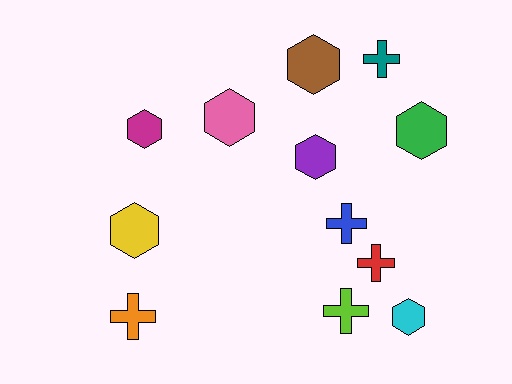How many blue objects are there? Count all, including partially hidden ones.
There is 1 blue object.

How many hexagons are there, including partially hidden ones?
There are 7 hexagons.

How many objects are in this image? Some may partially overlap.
There are 12 objects.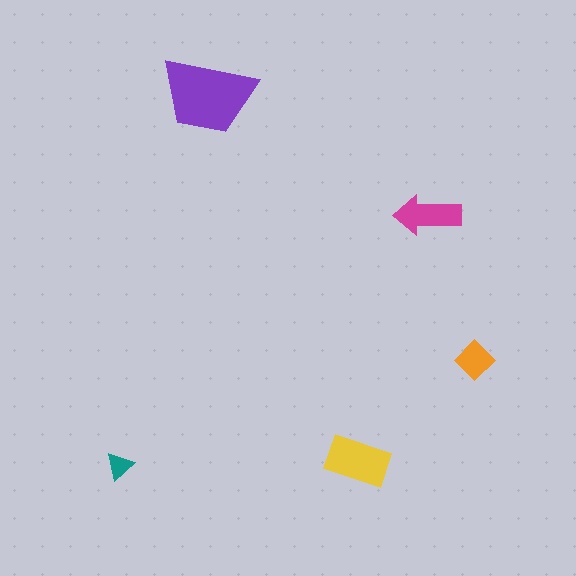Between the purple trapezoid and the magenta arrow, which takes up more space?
The purple trapezoid.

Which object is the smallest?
The teal triangle.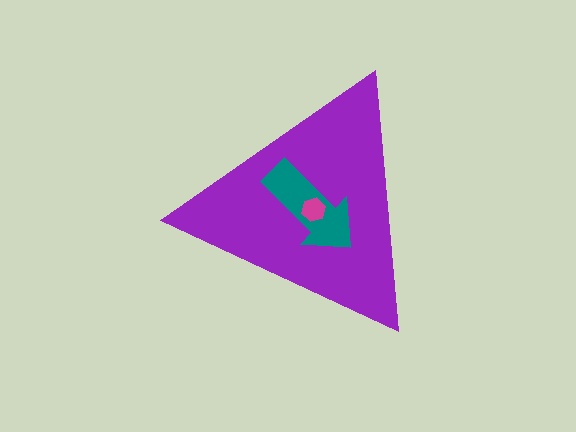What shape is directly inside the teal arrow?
The magenta hexagon.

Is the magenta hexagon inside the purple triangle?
Yes.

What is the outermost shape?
The purple triangle.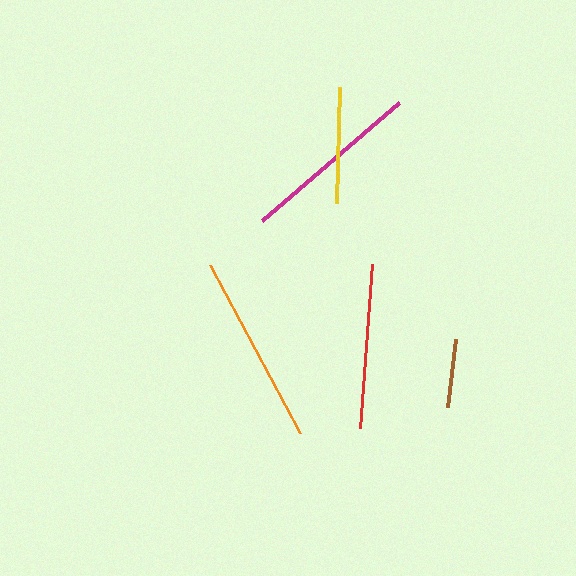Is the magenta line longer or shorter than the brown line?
The magenta line is longer than the brown line.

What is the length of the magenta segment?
The magenta segment is approximately 180 pixels long.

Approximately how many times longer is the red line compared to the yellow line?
The red line is approximately 1.4 times the length of the yellow line.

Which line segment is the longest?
The orange line is the longest at approximately 190 pixels.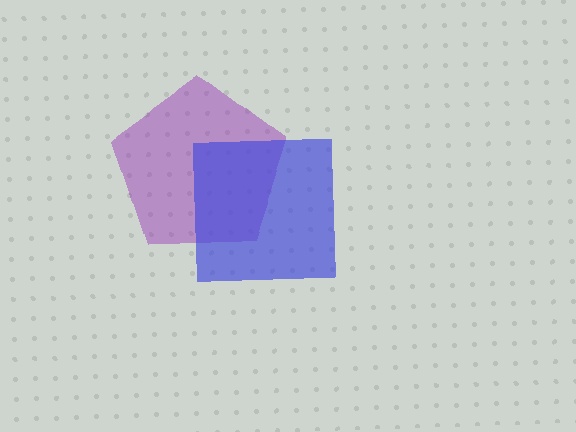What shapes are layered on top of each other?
The layered shapes are: a purple pentagon, a blue square.